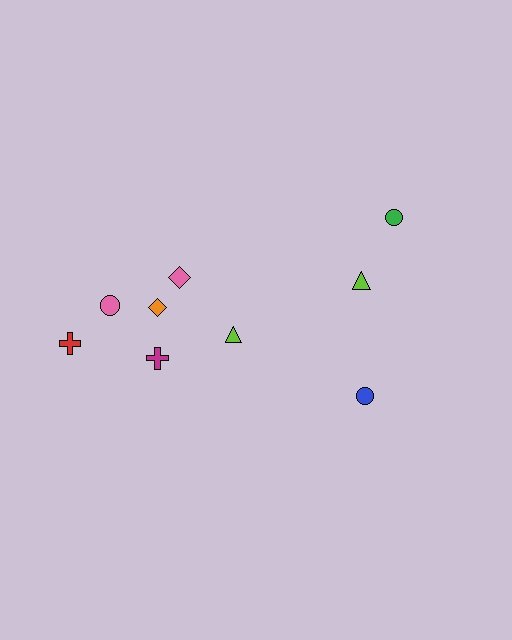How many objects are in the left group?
There are 6 objects.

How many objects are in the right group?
There are 3 objects.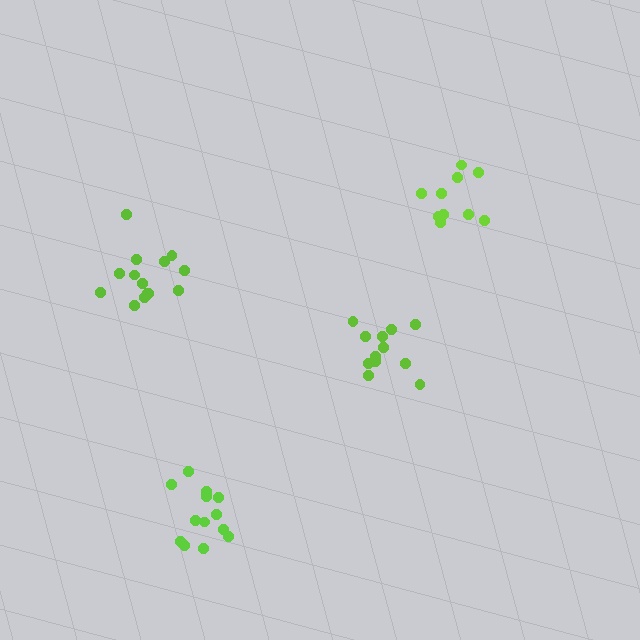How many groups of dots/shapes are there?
There are 4 groups.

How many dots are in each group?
Group 1: 14 dots, Group 2: 14 dots, Group 3: 12 dots, Group 4: 10 dots (50 total).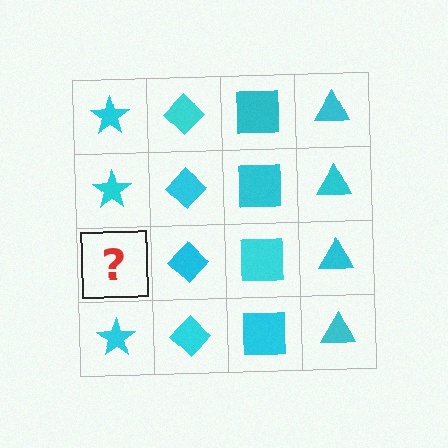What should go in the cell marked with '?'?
The missing cell should contain a cyan star.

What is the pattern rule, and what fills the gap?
The rule is that each column has a consistent shape. The gap should be filled with a cyan star.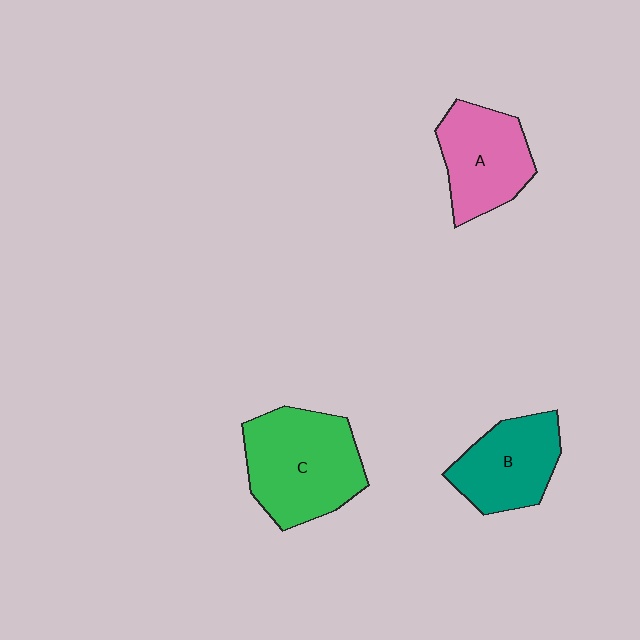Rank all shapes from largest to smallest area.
From largest to smallest: C (green), A (pink), B (teal).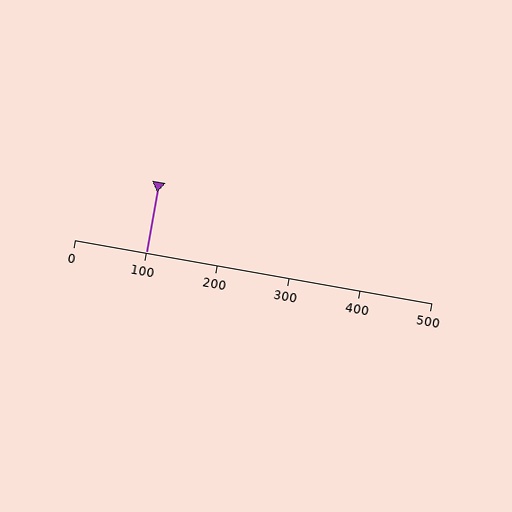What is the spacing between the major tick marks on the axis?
The major ticks are spaced 100 apart.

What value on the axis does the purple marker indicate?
The marker indicates approximately 100.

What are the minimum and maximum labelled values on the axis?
The axis runs from 0 to 500.